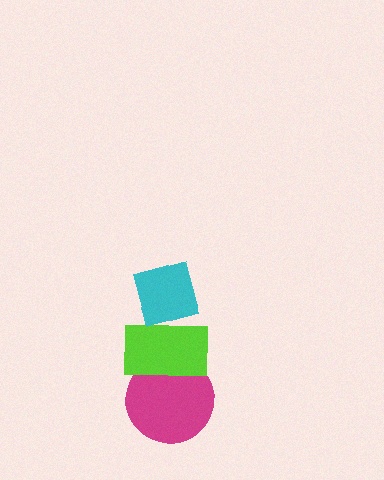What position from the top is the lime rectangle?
The lime rectangle is 2nd from the top.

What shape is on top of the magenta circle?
The lime rectangle is on top of the magenta circle.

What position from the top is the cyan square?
The cyan square is 1st from the top.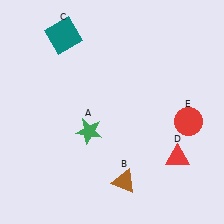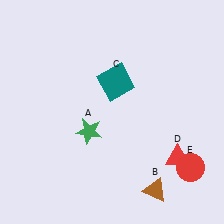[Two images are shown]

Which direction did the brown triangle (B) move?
The brown triangle (B) moved right.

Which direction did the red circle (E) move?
The red circle (E) moved down.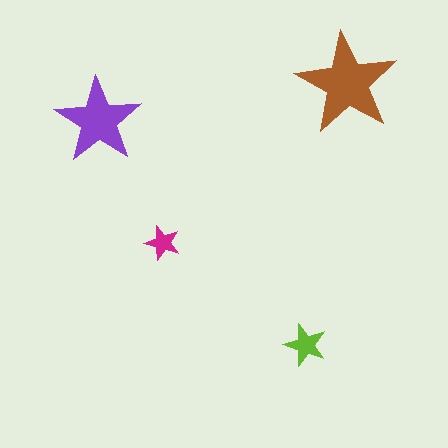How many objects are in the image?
There are 4 objects in the image.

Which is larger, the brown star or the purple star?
The brown one.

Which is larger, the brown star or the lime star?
The brown one.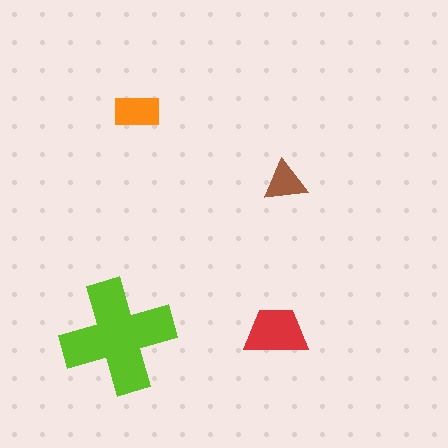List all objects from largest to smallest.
The lime cross, the red trapezoid, the orange rectangle, the brown triangle.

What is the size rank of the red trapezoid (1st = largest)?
2nd.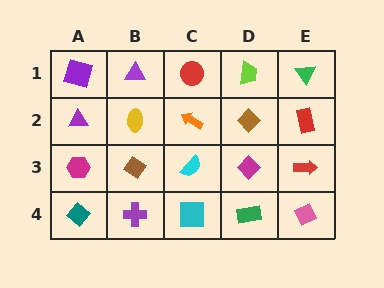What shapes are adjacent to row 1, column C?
An orange arrow (row 2, column C), a purple triangle (row 1, column B), a lime trapezoid (row 1, column D).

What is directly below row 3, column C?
A cyan square.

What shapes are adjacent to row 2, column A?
A purple square (row 1, column A), a magenta hexagon (row 3, column A), a yellow ellipse (row 2, column B).